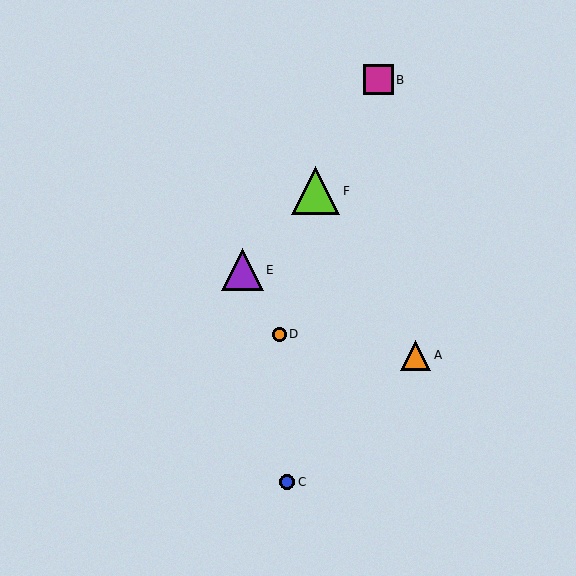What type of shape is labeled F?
Shape F is a lime triangle.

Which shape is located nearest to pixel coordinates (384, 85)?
The magenta square (labeled B) at (378, 80) is nearest to that location.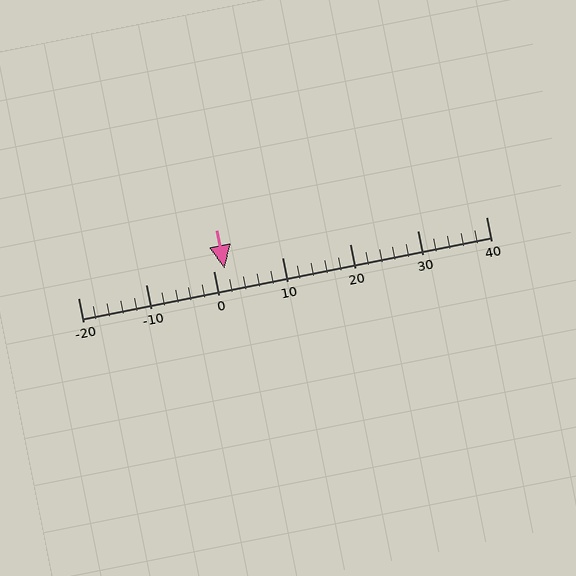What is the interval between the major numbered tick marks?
The major tick marks are spaced 10 units apart.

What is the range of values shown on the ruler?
The ruler shows values from -20 to 40.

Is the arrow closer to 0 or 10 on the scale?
The arrow is closer to 0.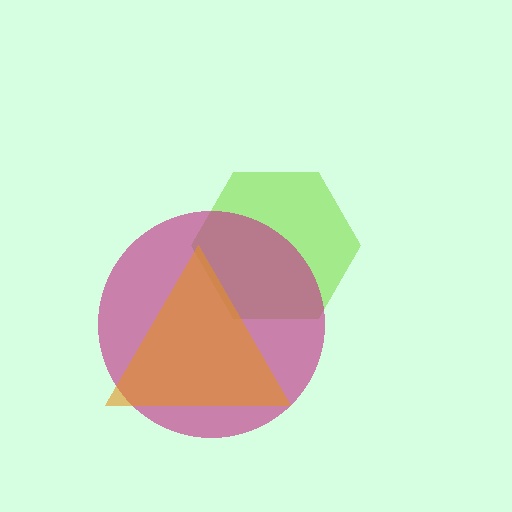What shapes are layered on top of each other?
The layered shapes are: a lime hexagon, a magenta circle, an orange triangle.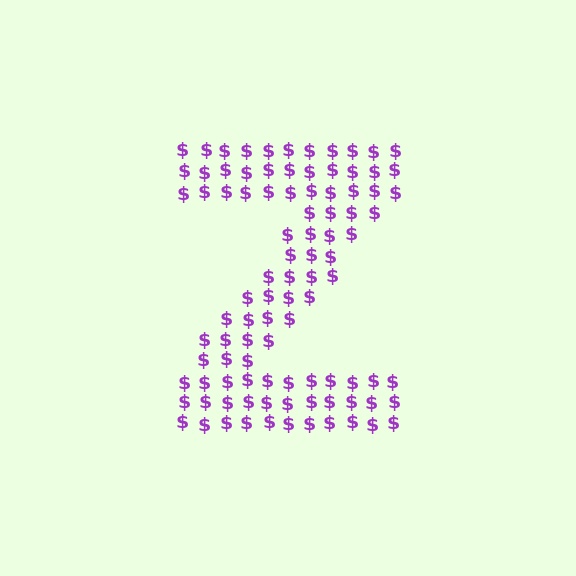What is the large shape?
The large shape is the letter Z.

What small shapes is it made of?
It is made of small dollar signs.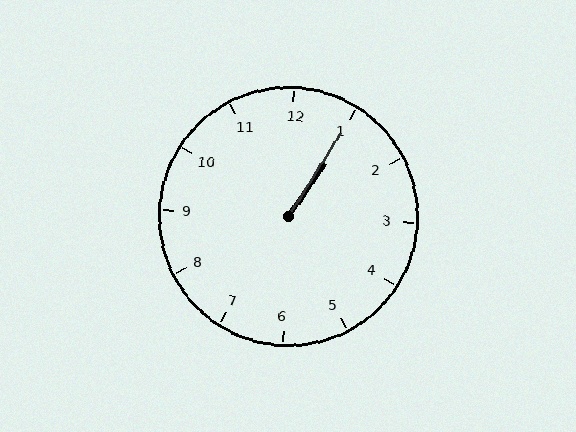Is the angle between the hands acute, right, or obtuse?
It is acute.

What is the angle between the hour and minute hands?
Approximately 2 degrees.